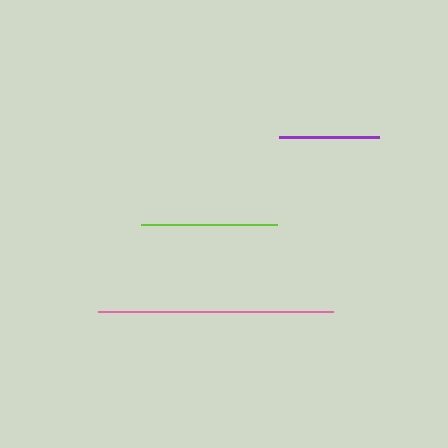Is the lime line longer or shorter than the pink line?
The pink line is longer than the lime line.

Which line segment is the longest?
The pink line is the longest at approximately 235 pixels.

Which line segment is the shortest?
The purple line is the shortest at approximately 100 pixels.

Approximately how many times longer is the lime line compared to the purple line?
The lime line is approximately 1.4 times the length of the purple line.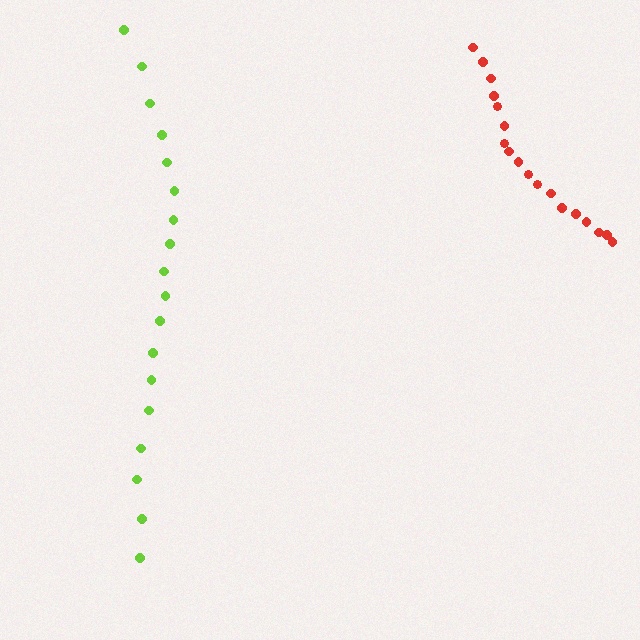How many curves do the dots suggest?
There are 2 distinct paths.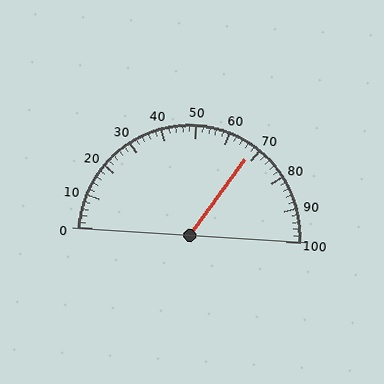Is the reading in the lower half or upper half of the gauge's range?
The reading is in the upper half of the range (0 to 100).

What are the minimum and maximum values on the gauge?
The gauge ranges from 0 to 100.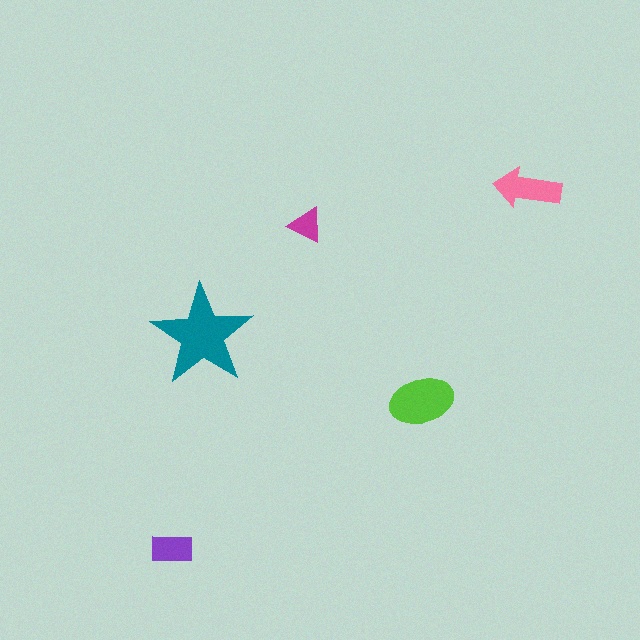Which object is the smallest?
The magenta triangle.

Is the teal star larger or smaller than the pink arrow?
Larger.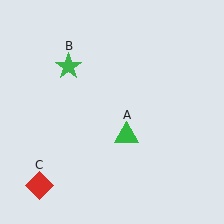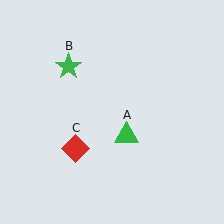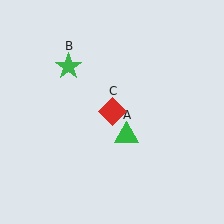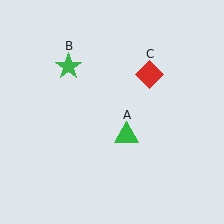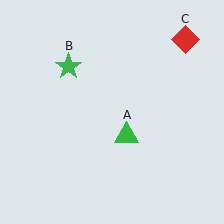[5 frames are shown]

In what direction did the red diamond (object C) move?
The red diamond (object C) moved up and to the right.